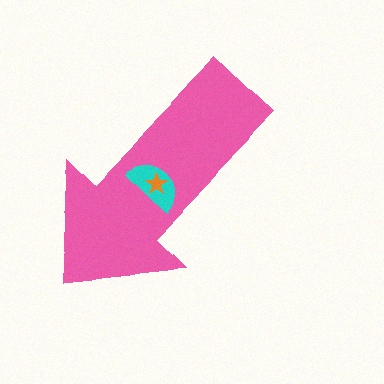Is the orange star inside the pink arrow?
Yes.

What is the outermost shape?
The pink arrow.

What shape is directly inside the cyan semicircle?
The orange star.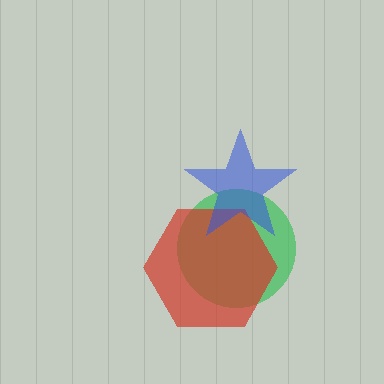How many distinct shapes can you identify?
There are 3 distinct shapes: a green circle, a red hexagon, a blue star.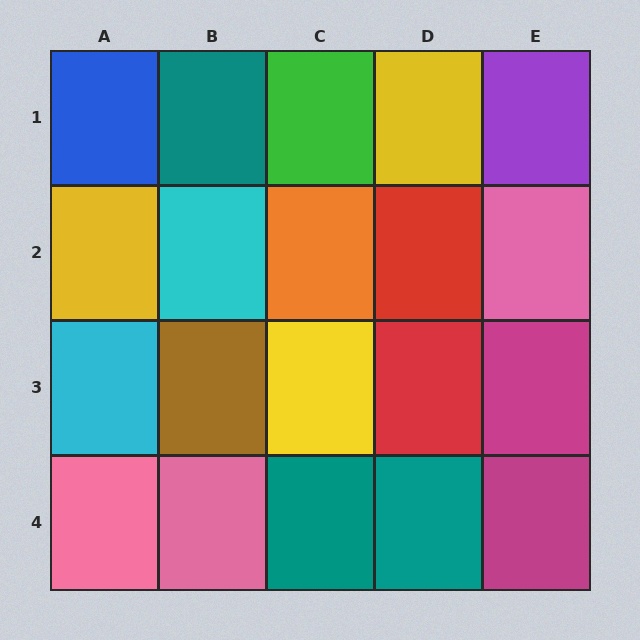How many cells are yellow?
3 cells are yellow.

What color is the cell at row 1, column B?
Teal.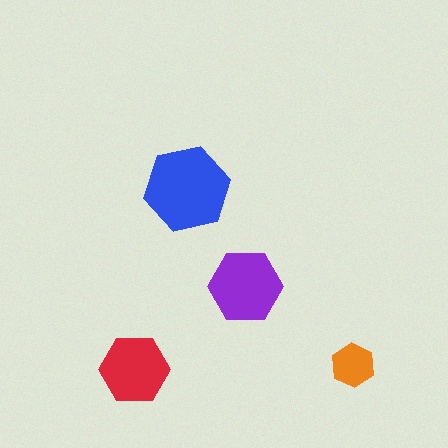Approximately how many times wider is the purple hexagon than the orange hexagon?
About 1.5 times wider.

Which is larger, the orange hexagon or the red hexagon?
The red one.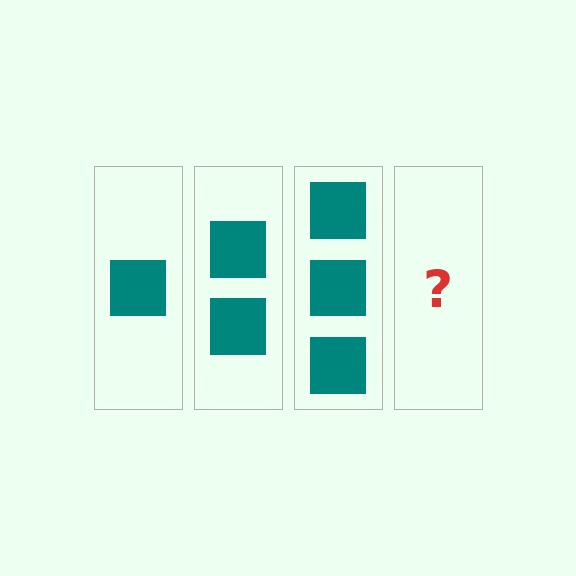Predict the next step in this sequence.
The next step is 4 squares.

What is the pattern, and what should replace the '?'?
The pattern is that each step adds one more square. The '?' should be 4 squares.